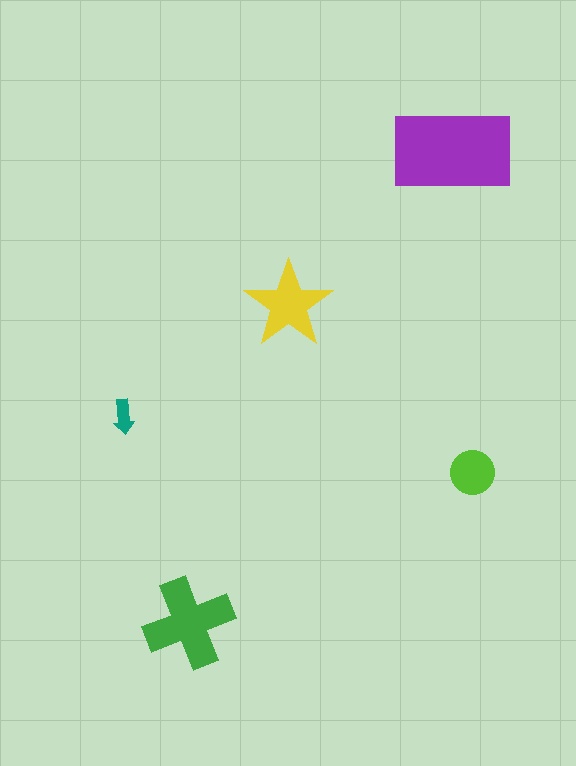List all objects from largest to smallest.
The purple rectangle, the green cross, the yellow star, the lime circle, the teal arrow.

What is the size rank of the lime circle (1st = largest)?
4th.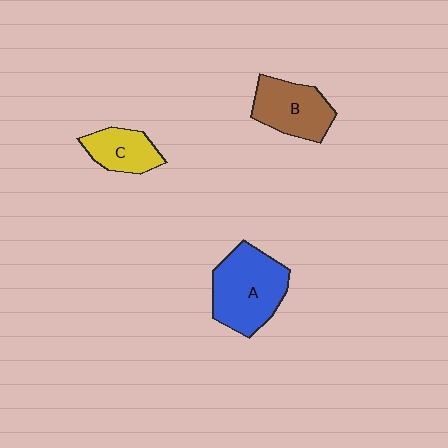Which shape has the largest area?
Shape A (blue).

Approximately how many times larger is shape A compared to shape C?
Approximately 1.8 times.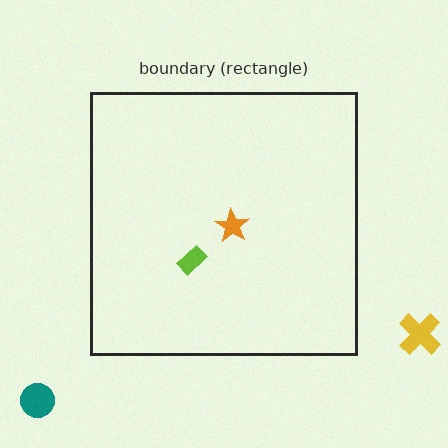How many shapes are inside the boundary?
2 inside, 2 outside.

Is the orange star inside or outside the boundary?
Inside.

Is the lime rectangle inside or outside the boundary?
Inside.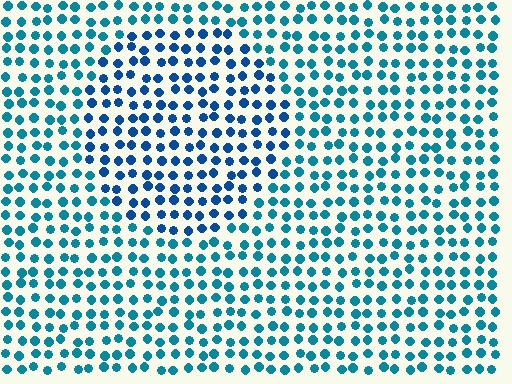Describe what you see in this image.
The image is filled with small teal elements in a uniform arrangement. A circle-shaped region is visible where the elements are tinted to a slightly different hue, forming a subtle color boundary.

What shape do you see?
I see a circle.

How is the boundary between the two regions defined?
The boundary is defined purely by a slight shift in hue (about 26 degrees). Spacing, size, and orientation are identical on both sides.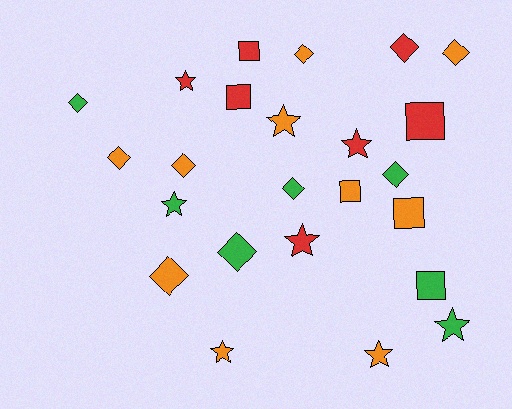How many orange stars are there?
There are 3 orange stars.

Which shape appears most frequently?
Diamond, with 10 objects.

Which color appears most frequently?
Orange, with 10 objects.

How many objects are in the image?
There are 24 objects.